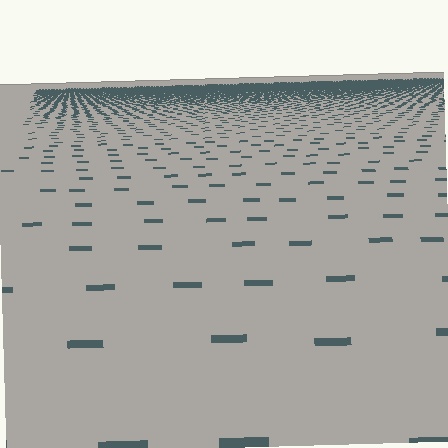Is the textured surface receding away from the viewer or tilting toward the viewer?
The surface is receding away from the viewer. Texture elements get smaller and denser toward the top.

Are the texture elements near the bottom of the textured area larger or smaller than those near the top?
Larger. Near the bottom, elements are closer to the viewer and appear at a bigger on-screen size.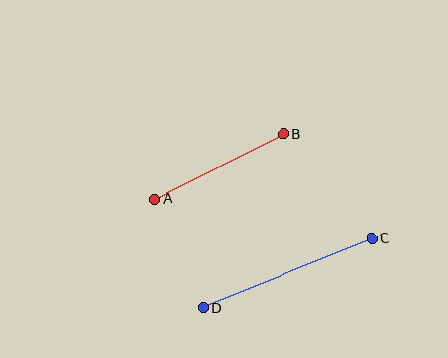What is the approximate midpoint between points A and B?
The midpoint is at approximately (219, 167) pixels.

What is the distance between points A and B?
The distance is approximately 143 pixels.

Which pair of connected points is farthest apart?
Points C and D are farthest apart.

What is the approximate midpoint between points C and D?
The midpoint is at approximately (287, 273) pixels.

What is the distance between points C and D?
The distance is approximately 182 pixels.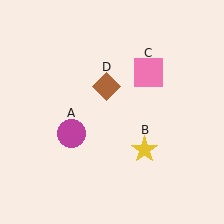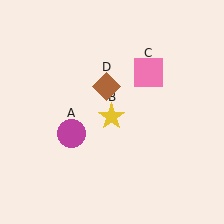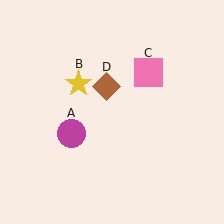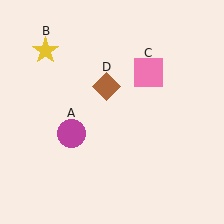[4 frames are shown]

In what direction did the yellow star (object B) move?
The yellow star (object B) moved up and to the left.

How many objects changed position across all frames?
1 object changed position: yellow star (object B).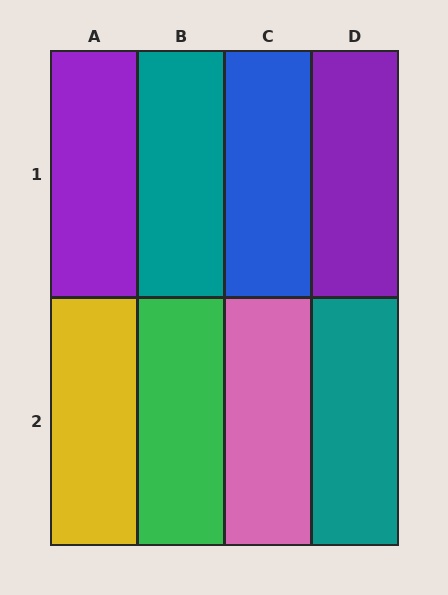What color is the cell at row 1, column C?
Blue.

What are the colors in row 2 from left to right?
Yellow, green, pink, teal.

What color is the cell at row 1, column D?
Purple.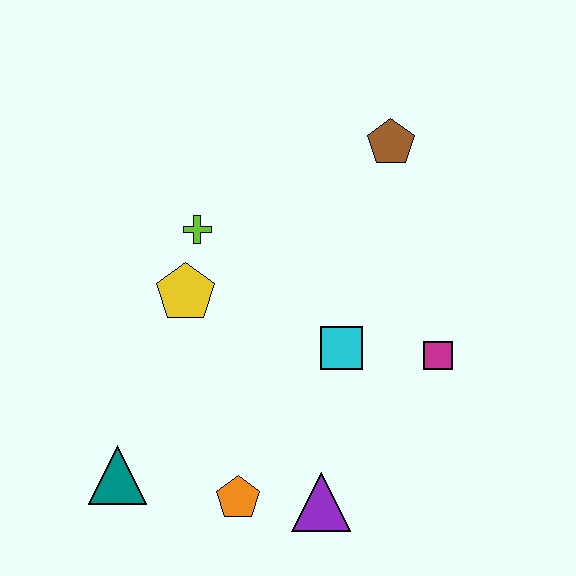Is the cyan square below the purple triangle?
No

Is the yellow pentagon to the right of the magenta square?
No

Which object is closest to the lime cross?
The yellow pentagon is closest to the lime cross.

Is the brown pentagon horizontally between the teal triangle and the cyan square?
No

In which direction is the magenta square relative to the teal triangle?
The magenta square is to the right of the teal triangle.